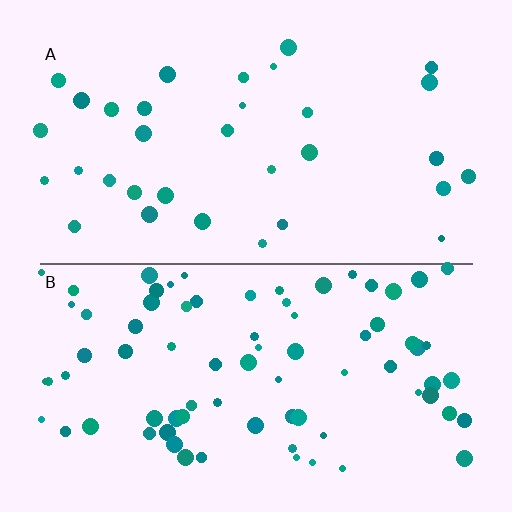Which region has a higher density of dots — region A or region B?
B (the bottom).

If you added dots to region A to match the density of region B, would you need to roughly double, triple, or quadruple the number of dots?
Approximately double.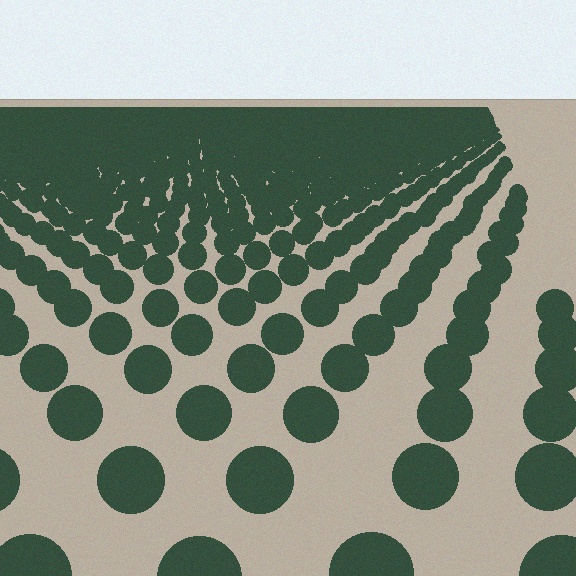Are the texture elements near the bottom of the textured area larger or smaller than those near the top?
Larger. Near the bottom, elements are closer to the viewer and appear at a bigger on-screen size.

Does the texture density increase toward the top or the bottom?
Density increases toward the top.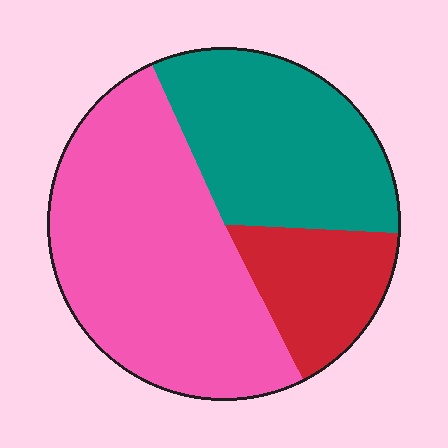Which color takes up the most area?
Pink, at roughly 50%.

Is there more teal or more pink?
Pink.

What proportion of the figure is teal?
Teal covers around 35% of the figure.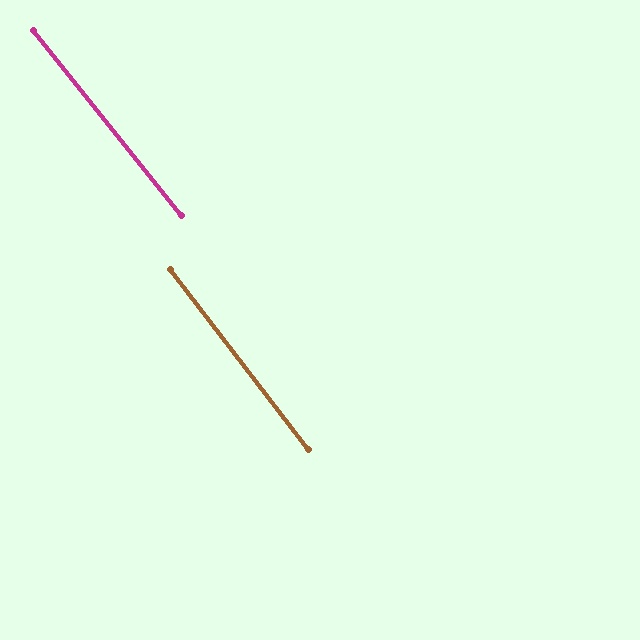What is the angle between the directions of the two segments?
Approximately 1 degree.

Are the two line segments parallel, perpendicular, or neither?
Parallel — their directions differ by only 1.1°.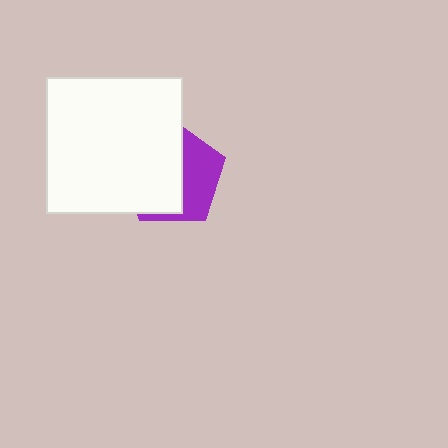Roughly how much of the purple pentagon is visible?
A small part of it is visible (roughly 41%).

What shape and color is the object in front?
The object in front is a white square.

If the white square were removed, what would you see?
You would see the complete purple pentagon.